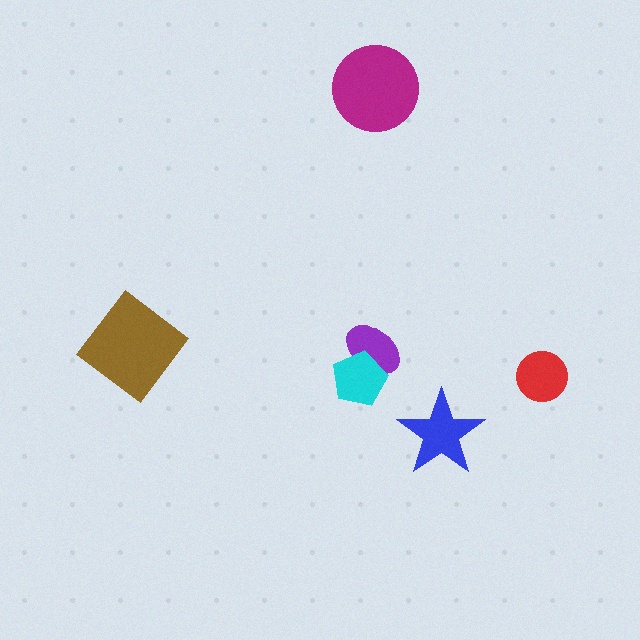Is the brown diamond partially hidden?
No, no other shape covers it.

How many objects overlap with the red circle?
0 objects overlap with the red circle.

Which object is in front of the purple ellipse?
The cyan pentagon is in front of the purple ellipse.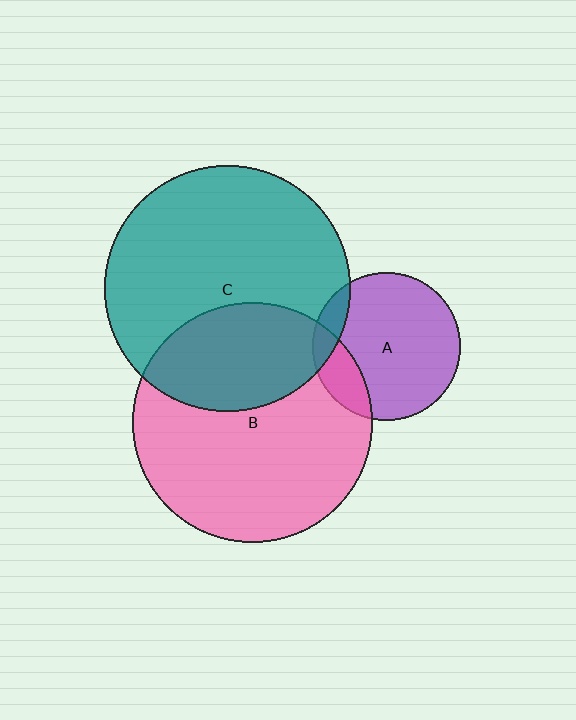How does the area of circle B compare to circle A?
Approximately 2.6 times.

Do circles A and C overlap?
Yes.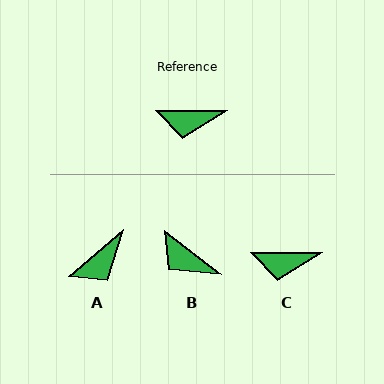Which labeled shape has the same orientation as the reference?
C.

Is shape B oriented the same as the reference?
No, it is off by about 38 degrees.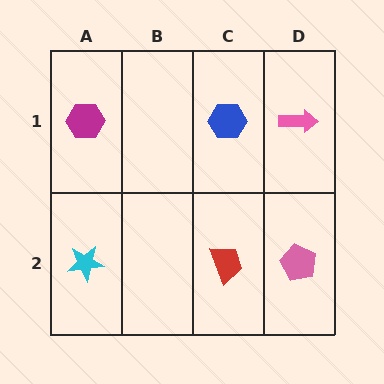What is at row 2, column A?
A cyan star.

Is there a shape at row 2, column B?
No, that cell is empty.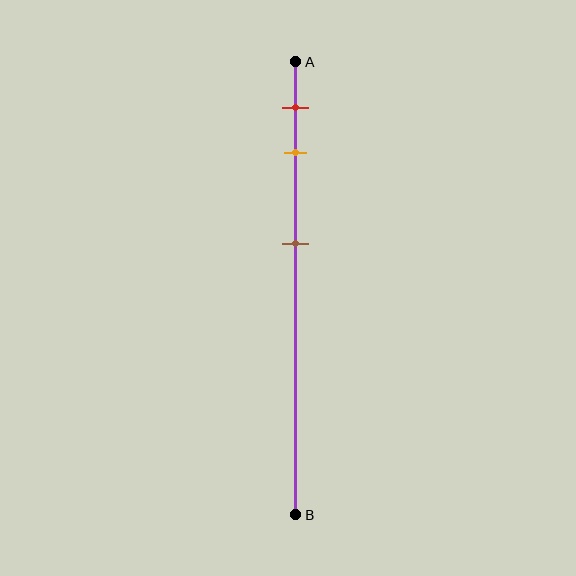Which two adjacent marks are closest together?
The red and orange marks are the closest adjacent pair.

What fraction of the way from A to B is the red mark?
The red mark is approximately 10% (0.1) of the way from A to B.